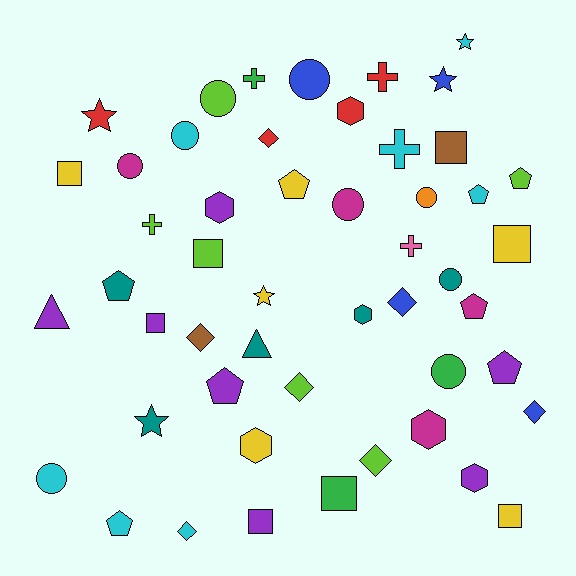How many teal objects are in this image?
There are 5 teal objects.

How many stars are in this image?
There are 5 stars.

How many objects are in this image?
There are 50 objects.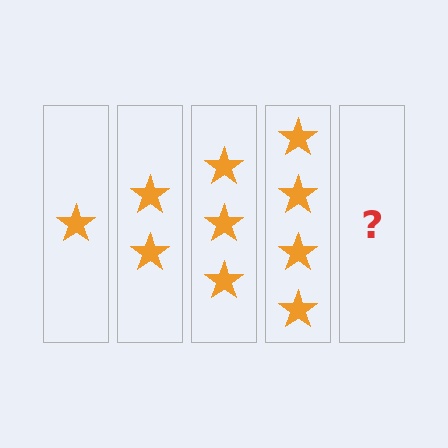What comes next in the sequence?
The next element should be 5 stars.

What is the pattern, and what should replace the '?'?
The pattern is that each step adds one more star. The '?' should be 5 stars.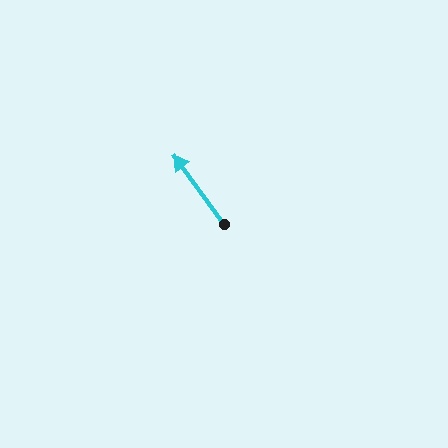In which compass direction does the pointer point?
Northwest.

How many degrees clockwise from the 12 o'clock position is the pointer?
Approximately 324 degrees.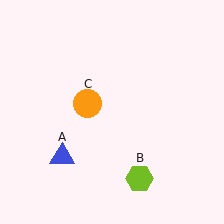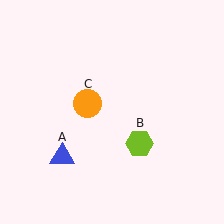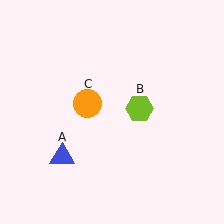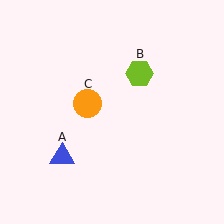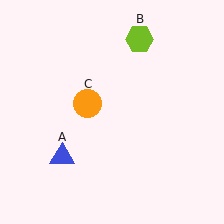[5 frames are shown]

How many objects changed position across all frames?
1 object changed position: lime hexagon (object B).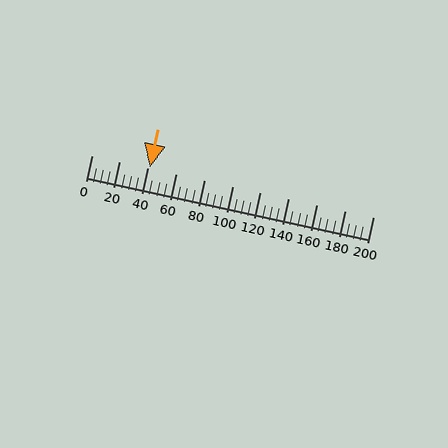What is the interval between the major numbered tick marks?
The major tick marks are spaced 20 units apart.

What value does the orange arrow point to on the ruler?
The orange arrow points to approximately 41.